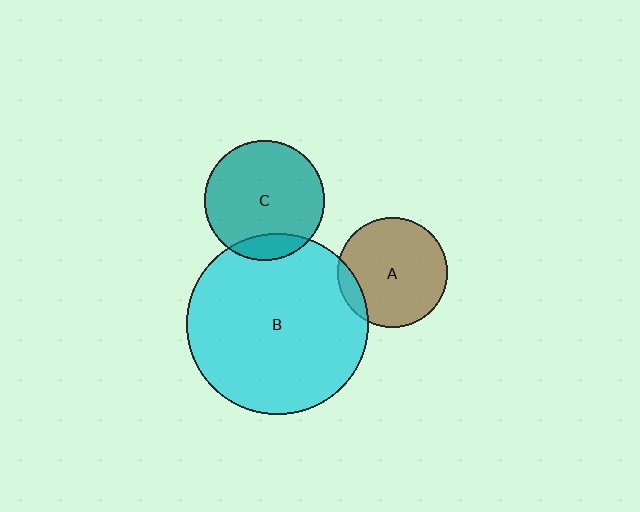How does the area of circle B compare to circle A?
Approximately 2.7 times.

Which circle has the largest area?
Circle B (cyan).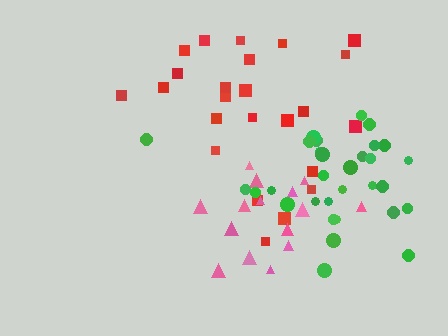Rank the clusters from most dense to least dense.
green, pink, red.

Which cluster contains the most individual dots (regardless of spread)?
Green (31).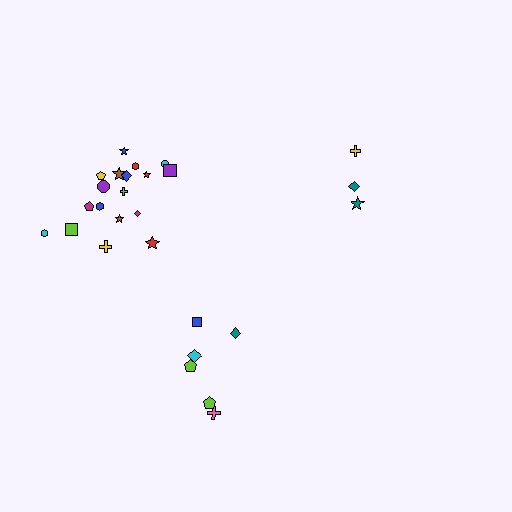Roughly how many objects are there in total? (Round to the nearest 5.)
Roughly 25 objects in total.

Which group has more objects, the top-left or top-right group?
The top-left group.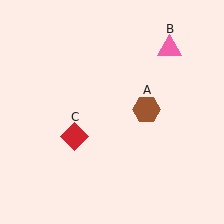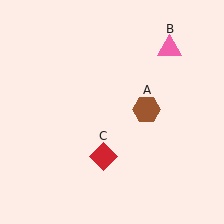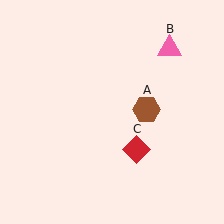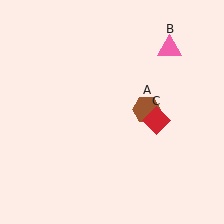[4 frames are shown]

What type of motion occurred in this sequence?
The red diamond (object C) rotated counterclockwise around the center of the scene.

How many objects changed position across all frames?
1 object changed position: red diamond (object C).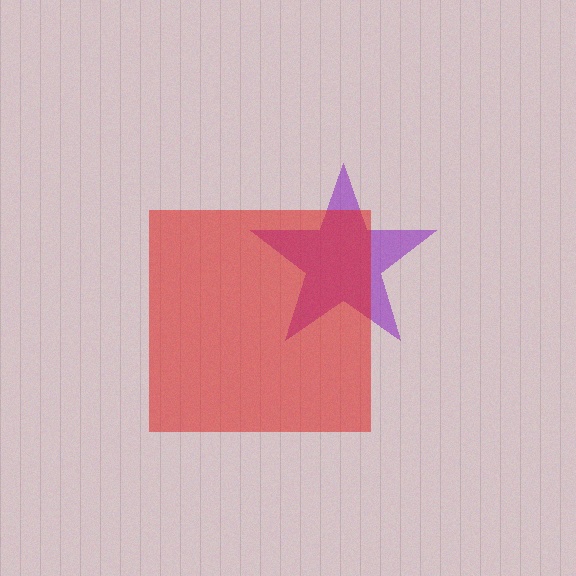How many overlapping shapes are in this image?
There are 2 overlapping shapes in the image.